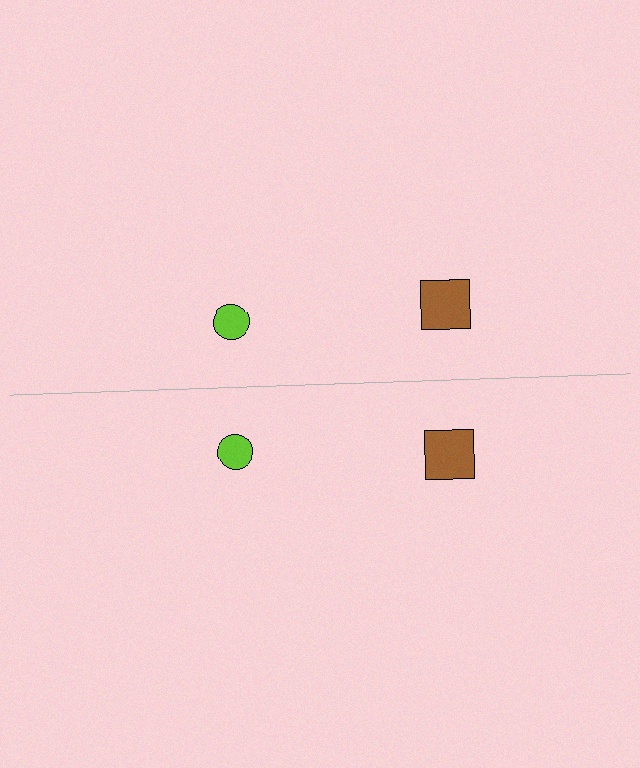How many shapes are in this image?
There are 4 shapes in this image.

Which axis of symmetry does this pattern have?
The pattern has a horizontal axis of symmetry running through the center of the image.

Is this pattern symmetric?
Yes, this pattern has bilateral (reflection) symmetry.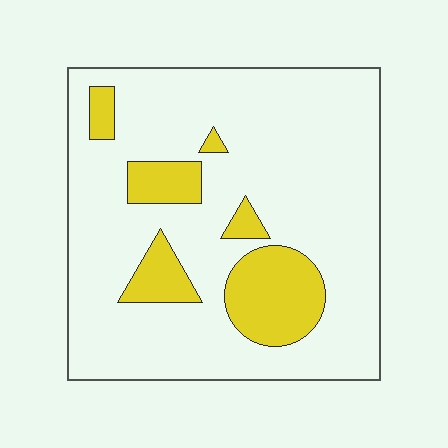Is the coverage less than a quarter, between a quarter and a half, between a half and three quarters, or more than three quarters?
Less than a quarter.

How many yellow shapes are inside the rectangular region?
6.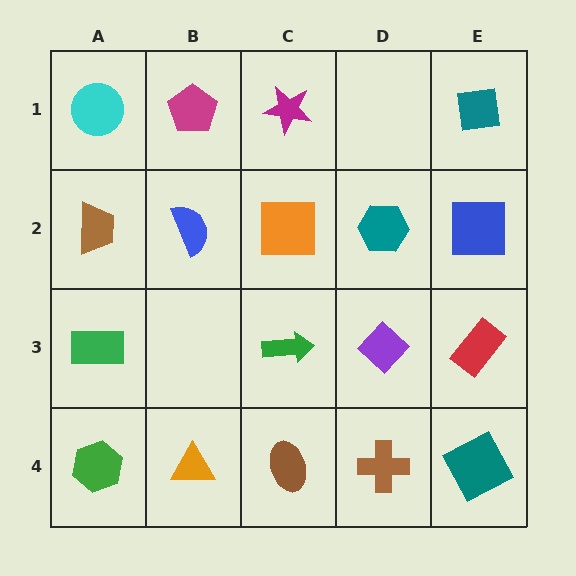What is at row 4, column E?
A teal square.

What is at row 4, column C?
A brown ellipse.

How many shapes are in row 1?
4 shapes.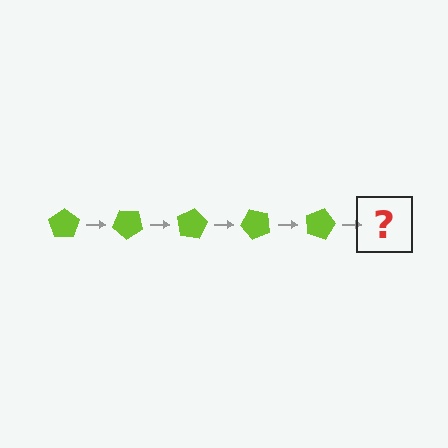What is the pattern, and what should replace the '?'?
The pattern is that the pentagon rotates 40 degrees each step. The '?' should be a lime pentagon rotated 200 degrees.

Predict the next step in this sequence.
The next step is a lime pentagon rotated 200 degrees.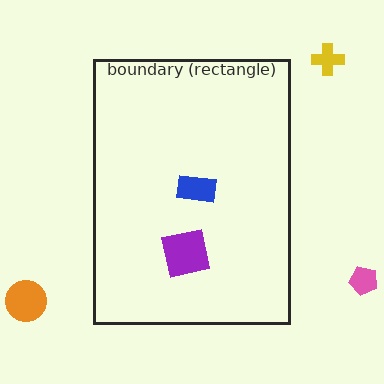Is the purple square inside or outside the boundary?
Inside.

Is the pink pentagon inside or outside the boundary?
Outside.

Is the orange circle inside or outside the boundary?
Outside.